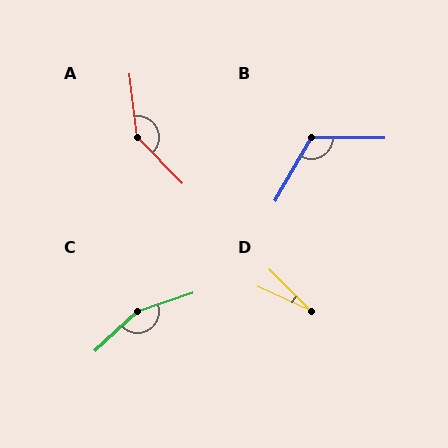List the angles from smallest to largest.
D (20°), B (120°), A (142°), C (155°).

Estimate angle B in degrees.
Approximately 120 degrees.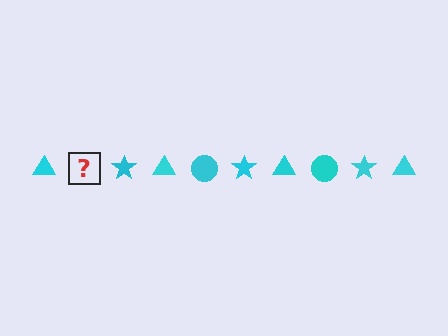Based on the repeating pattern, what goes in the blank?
The blank should be a cyan circle.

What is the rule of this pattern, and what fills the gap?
The rule is that the pattern cycles through triangle, circle, star shapes in cyan. The gap should be filled with a cyan circle.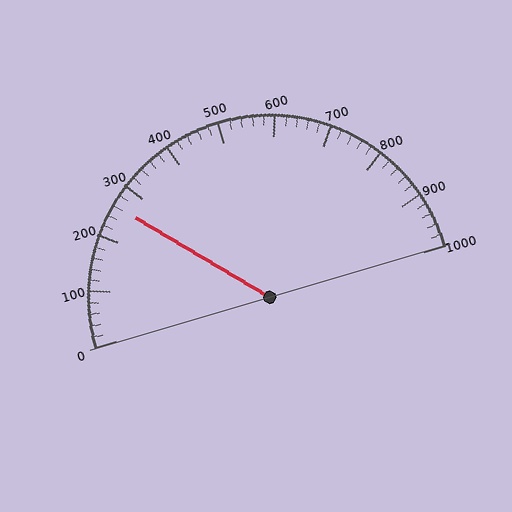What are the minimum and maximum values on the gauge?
The gauge ranges from 0 to 1000.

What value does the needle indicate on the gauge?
The needle indicates approximately 260.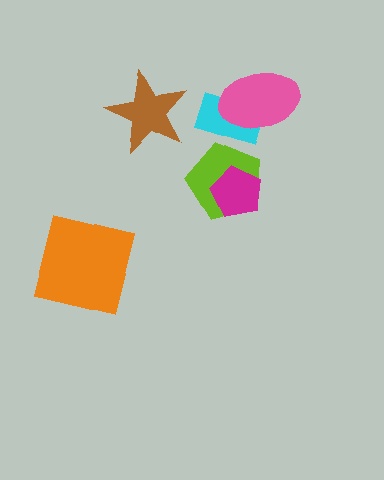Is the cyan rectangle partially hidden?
Yes, it is partially covered by another shape.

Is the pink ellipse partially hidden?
No, no other shape covers it.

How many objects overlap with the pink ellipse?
1 object overlaps with the pink ellipse.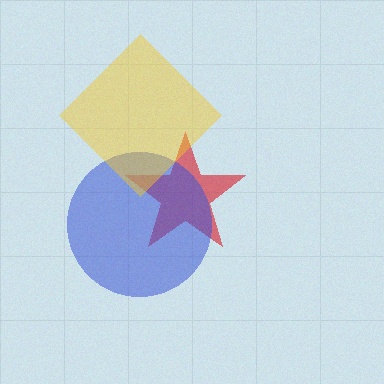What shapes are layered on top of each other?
The layered shapes are: a red star, a blue circle, a yellow diamond.